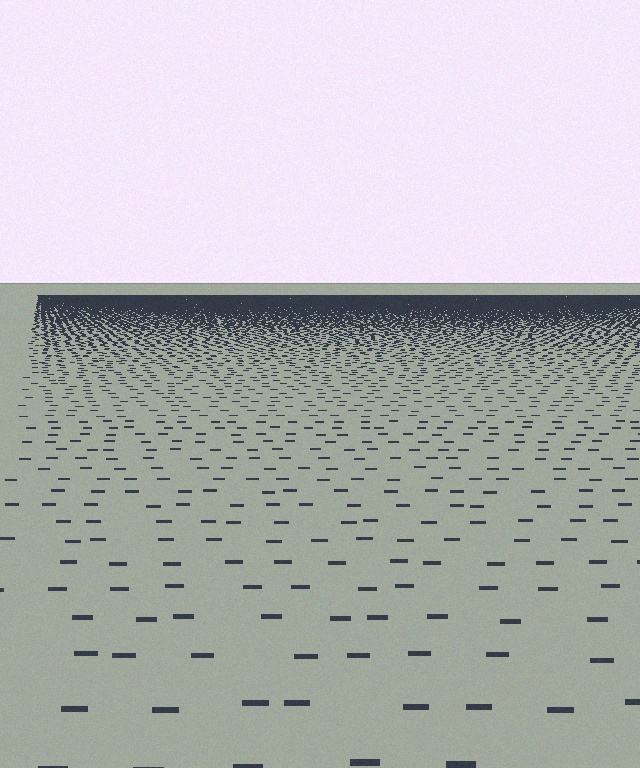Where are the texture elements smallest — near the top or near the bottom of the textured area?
Near the top.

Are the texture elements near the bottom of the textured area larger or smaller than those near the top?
Larger. Near the bottom, elements are closer to the viewer and appear at a bigger on-screen size.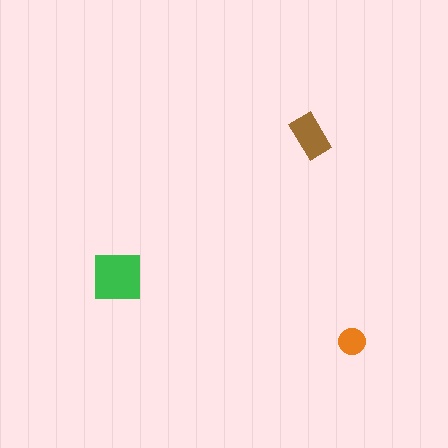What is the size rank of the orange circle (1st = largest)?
3rd.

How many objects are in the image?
There are 3 objects in the image.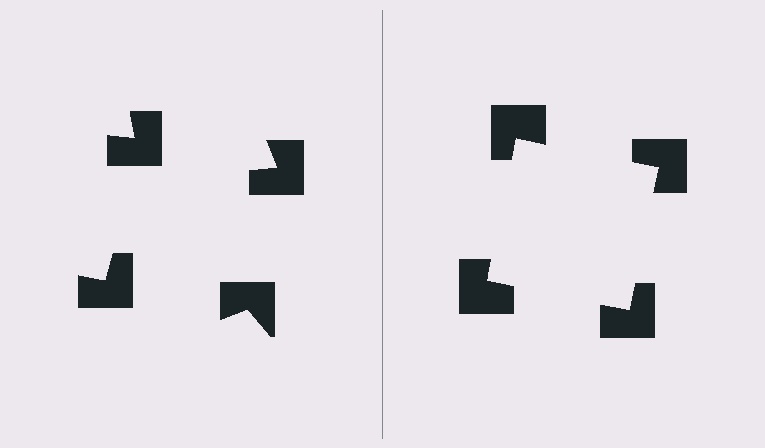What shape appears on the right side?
An illusory square.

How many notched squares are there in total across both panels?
8 — 4 on each side.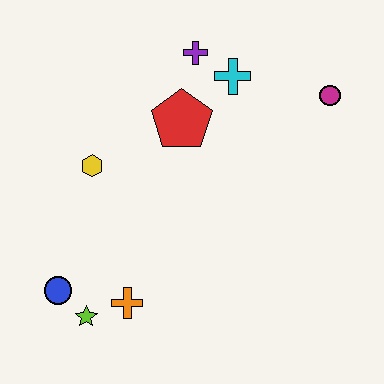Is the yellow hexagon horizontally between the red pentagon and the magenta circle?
No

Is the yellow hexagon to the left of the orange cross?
Yes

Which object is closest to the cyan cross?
The purple cross is closest to the cyan cross.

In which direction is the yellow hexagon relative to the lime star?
The yellow hexagon is above the lime star.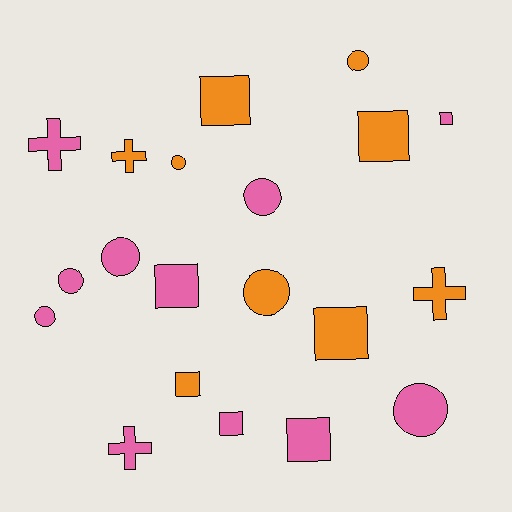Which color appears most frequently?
Pink, with 11 objects.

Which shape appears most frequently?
Circle, with 8 objects.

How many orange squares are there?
There are 4 orange squares.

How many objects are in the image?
There are 20 objects.